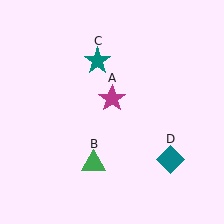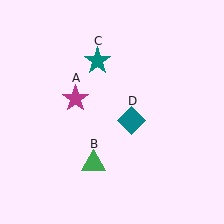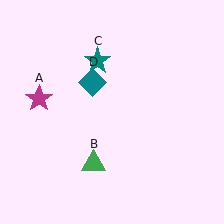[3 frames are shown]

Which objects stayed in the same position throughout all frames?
Green triangle (object B) and teal star (object C) remained stationary.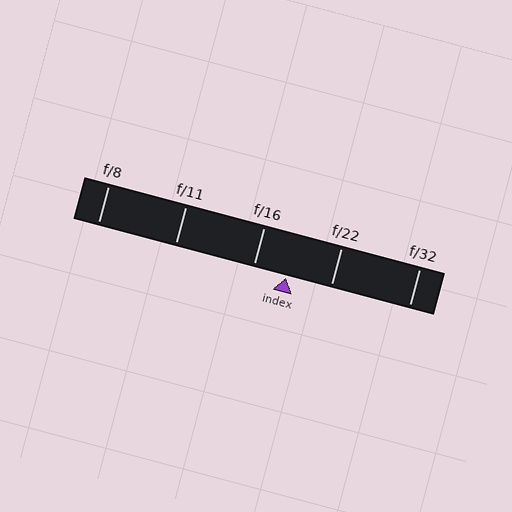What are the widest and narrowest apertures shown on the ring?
The widest aperture shown is f/8 and the narrowest is f/32.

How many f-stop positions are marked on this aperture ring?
There are 5 f-stop positions marked.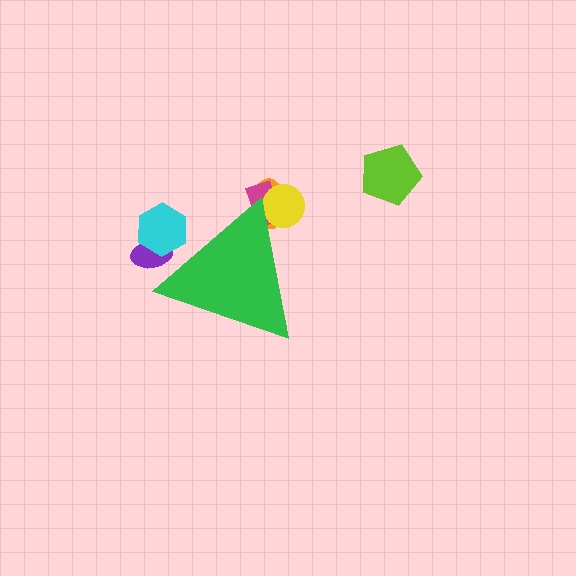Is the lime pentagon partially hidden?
No, the lime pentagon is fully visible.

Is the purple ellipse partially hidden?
Yes, the purple ellipse is partially hidden behind the green triangle.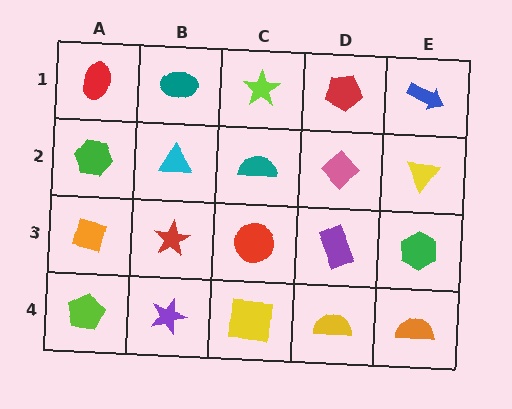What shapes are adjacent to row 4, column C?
A red circle (row 3, column C), a purple star (row 4, column B), a yellow semicircle (row 4, column D).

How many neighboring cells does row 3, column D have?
4.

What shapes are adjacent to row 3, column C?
A teal semicircle (row 2, column C), a yellow square (row 4, column C), a red star (row 3, column B), a purple rectangle (row 3, column D).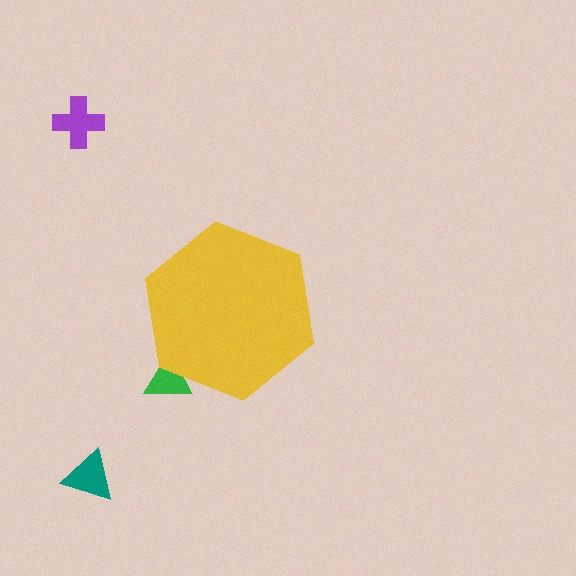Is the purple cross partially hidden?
No, the purple cross is fully visible.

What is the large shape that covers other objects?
A yellow hexagon.